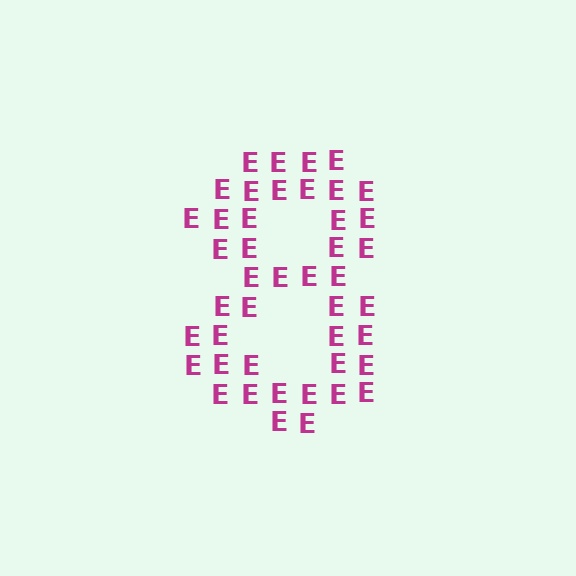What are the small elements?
The small elements are letter E's.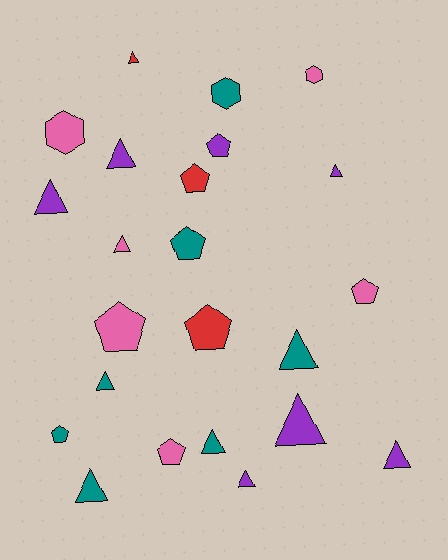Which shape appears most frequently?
Triangle, with 12 objects.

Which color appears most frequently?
Teal, with 7 objects.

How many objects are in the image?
There are 23 objects.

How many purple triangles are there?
There are 6 purple triangles.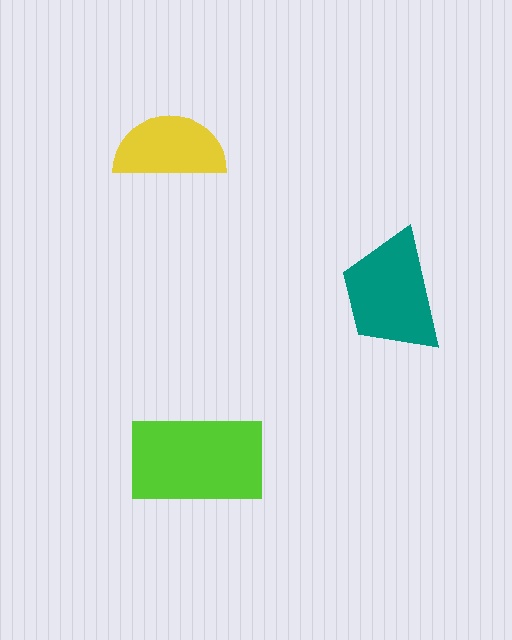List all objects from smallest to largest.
The yellow semicircle, the teal trapezoid, the lime rectangle.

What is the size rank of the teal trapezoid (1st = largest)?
2nd.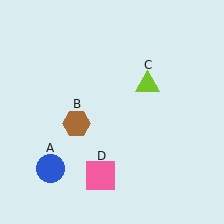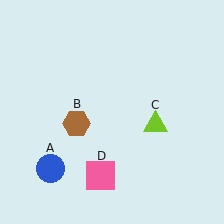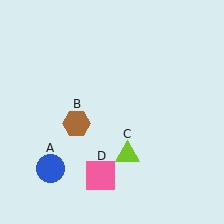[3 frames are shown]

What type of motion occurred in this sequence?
The lime triangle (object C) rotated clockwise around the center of the scene.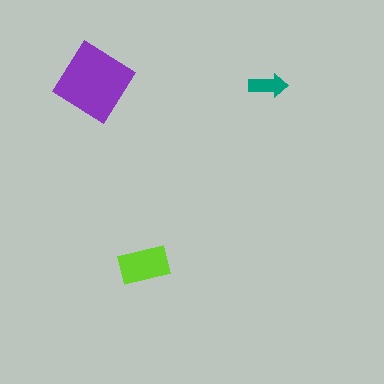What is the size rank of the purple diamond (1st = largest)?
1st.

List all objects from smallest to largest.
The teal arrow, the lime rectangle, the purple diamond.